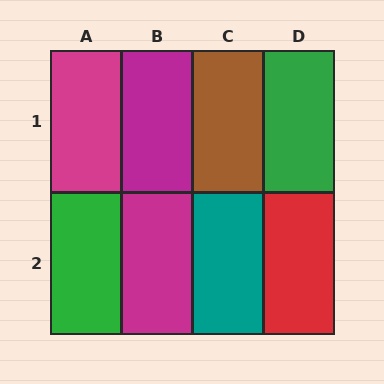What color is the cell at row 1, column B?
Magenta.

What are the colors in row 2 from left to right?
Green, magenta, teal, red.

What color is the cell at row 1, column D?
Green.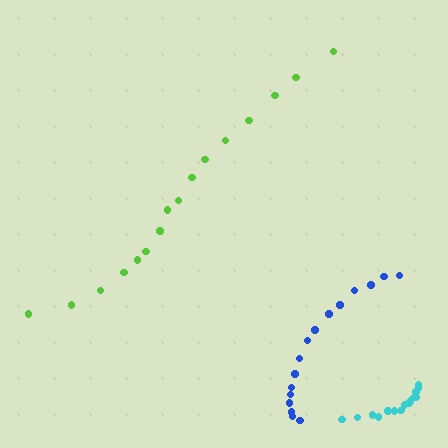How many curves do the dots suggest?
There are 3 distinct paths.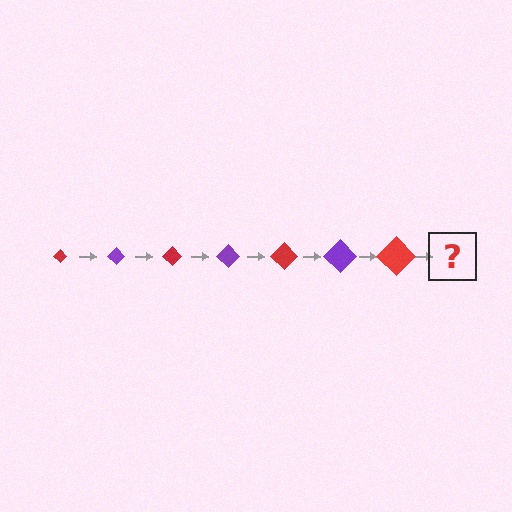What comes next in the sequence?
The next element should be a purple diamond, larger than the previous one.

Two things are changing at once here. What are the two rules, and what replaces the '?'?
The two rules are that the diamond grows larger each step and the color cycles through red and purple. The '?' should be a purple diamond, larger than the previous one.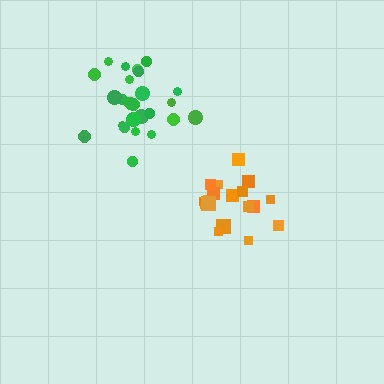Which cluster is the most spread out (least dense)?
Green.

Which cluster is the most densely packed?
Orange.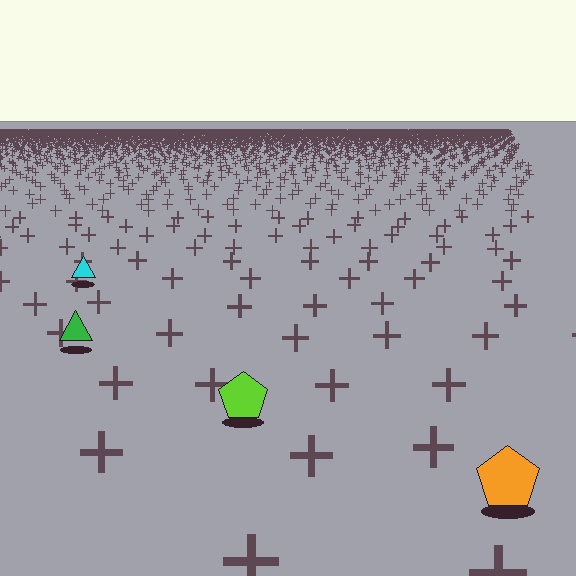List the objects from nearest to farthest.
From nearest to farthest: the orange pentagon, the lime pentagon, the green triangle, the cyan triangle.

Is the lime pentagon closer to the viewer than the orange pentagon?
No. The orange pentagon is closer — you can tell from the texture gradient: the ground texture is coarser near it.